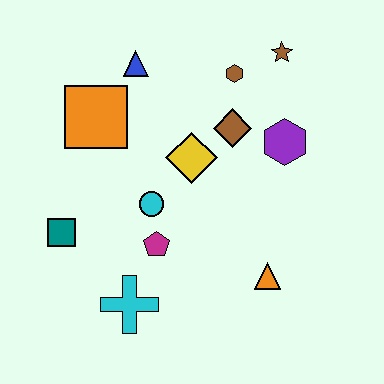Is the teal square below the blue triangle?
Yes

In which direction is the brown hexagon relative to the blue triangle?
The brown hexagon is to the right of the blue triangle.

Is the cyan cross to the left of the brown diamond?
Yes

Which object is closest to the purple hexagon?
The brown diamond is closest to the purple hexagon.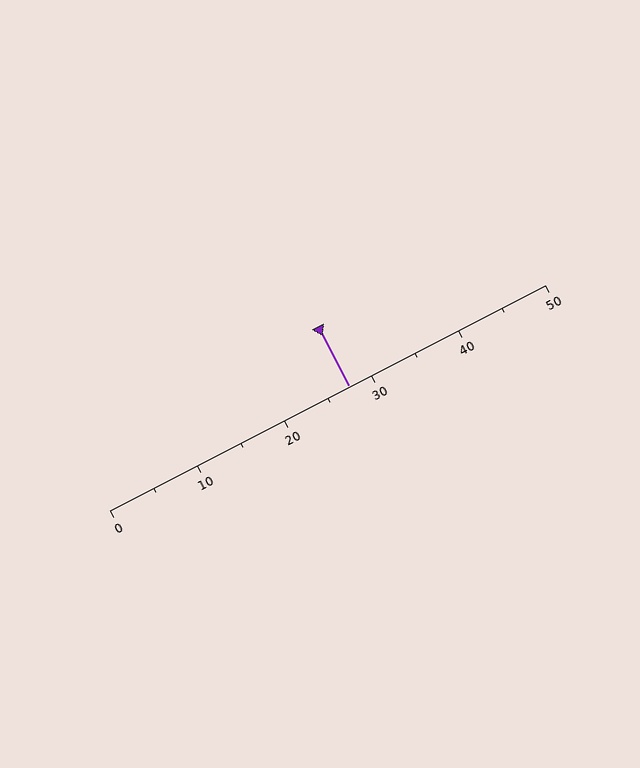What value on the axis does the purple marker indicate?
The marker indicates approximately 27.5.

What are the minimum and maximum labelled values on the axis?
The axis runs from 0 to 50.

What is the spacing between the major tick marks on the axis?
The major ticks are spaced 10 apart.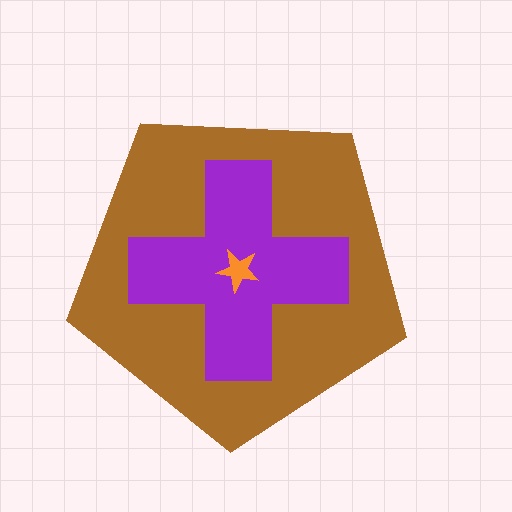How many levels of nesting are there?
3.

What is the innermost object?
The orange star.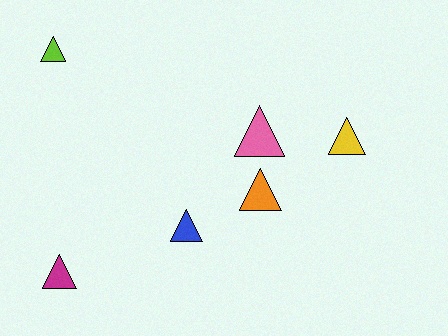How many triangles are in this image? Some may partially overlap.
There are 6 triangles.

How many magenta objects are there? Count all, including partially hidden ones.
There is 1 magenta object.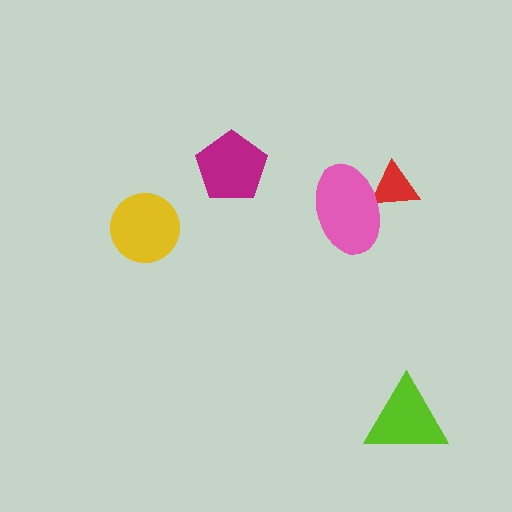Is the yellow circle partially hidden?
No, no other shape covers it.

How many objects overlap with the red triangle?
1 object overlaps with the red triangle.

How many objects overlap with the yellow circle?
0 objects overlap with the yellow circle.